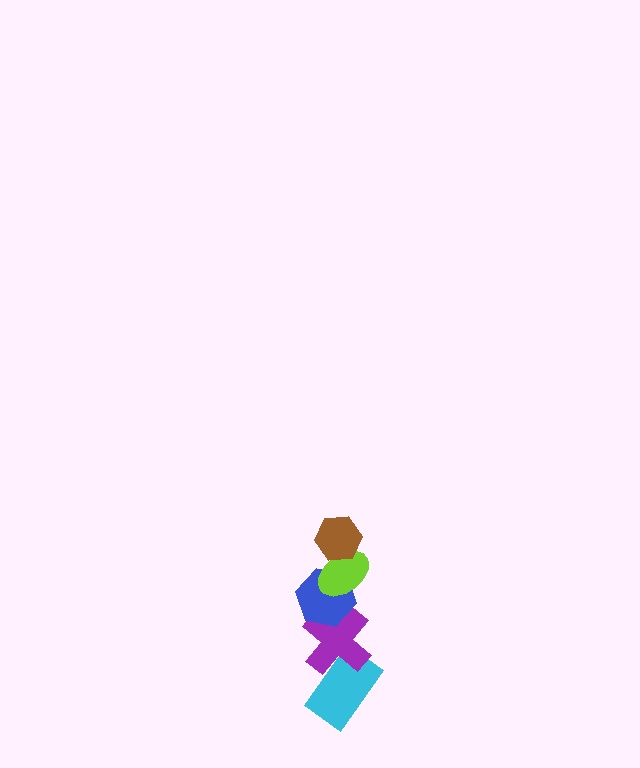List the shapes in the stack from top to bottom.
From top to bottom: the brown hexagon, the lime ellipse, the blue hexagon, the purple cross, the cyan rectangle.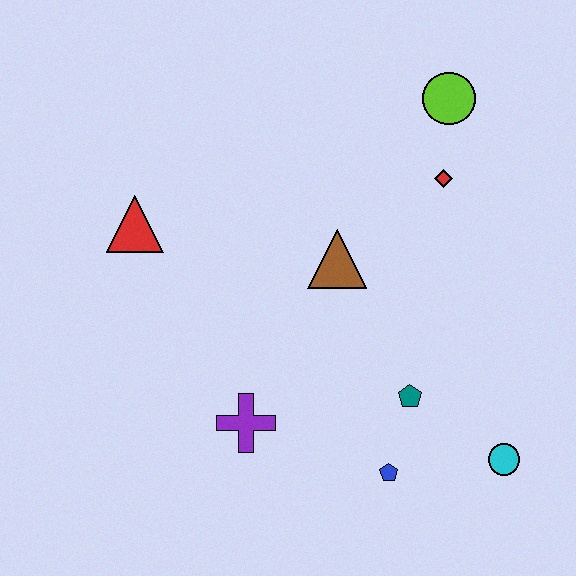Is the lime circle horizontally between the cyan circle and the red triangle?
Yes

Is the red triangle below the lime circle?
Yes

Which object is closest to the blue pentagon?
The teal pentagon is closest to the blue pentagon.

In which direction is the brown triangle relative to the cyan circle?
The brown triangle is above the cyan circle.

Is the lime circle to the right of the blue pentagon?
Yes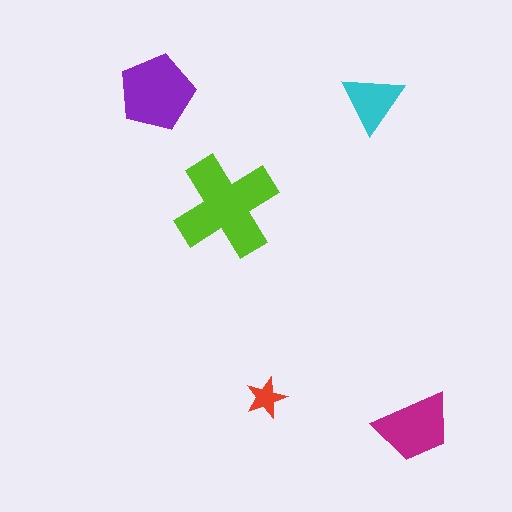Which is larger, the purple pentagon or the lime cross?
The lime cross.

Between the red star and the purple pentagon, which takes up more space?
The purple pentagon.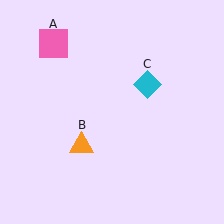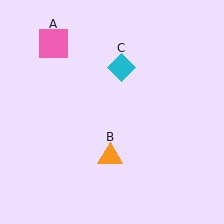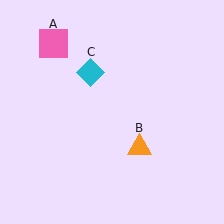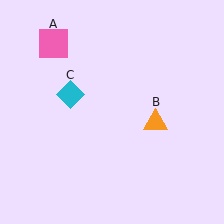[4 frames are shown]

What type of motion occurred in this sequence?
The orange triangle (object B), cyan diamond (object C) rotated counterclockwise around the center of the scene.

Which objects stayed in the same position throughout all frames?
Pink square (object A) remained stationary.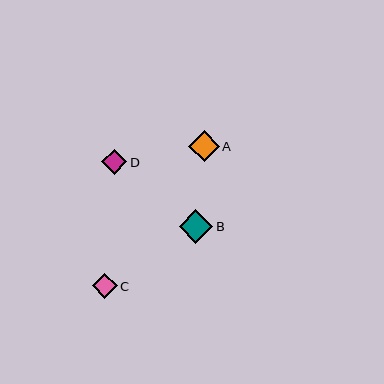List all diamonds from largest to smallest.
From largest to smallest: B, A, C, D.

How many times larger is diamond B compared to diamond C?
Diamond B is approximately 1.4 times the size of diamond C.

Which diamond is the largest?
Diamond B is the largest with a size of approximately 34 pixels.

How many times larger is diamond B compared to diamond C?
Diamond B is approximately 1.4 times the size of diamond C.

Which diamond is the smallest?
Diamond D is the smallest with a size of approximately 25 pixels.